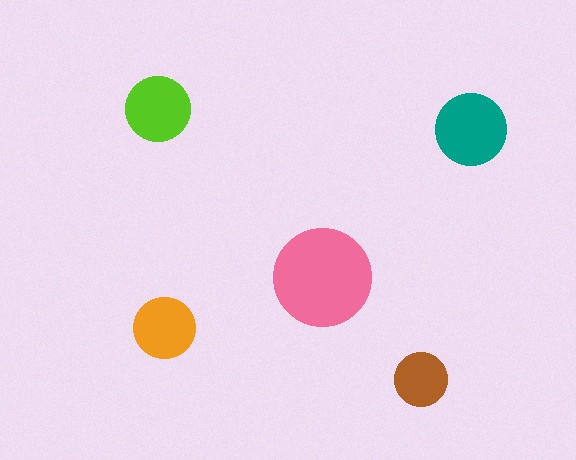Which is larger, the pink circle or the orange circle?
The pink one.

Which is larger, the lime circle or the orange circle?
The lime one.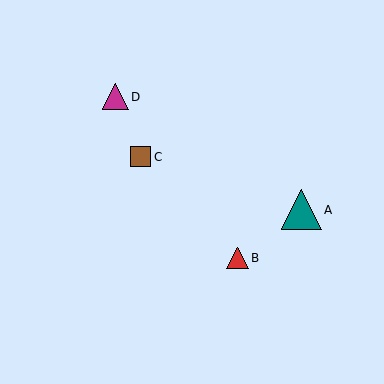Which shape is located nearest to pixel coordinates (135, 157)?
The brown square (labeled C) at (141, 157) is nearest to that location.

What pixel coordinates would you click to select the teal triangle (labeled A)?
Click at (302, 210) to select the teal triangle A.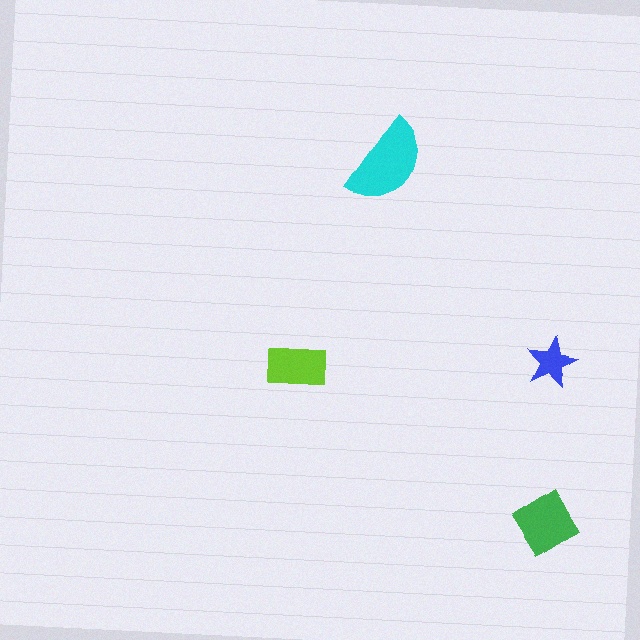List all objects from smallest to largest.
The blue star, the lime rectangle, the green diamond, the cyan semicircle.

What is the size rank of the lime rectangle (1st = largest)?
3rd.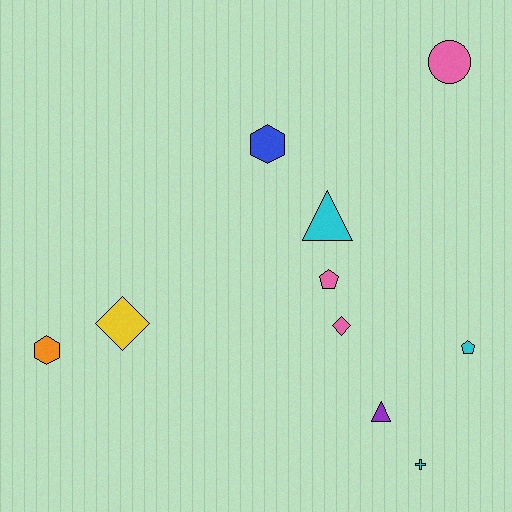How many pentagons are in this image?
There are 2 pentagons.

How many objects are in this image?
There are 10 objects.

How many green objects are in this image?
There are no green objects.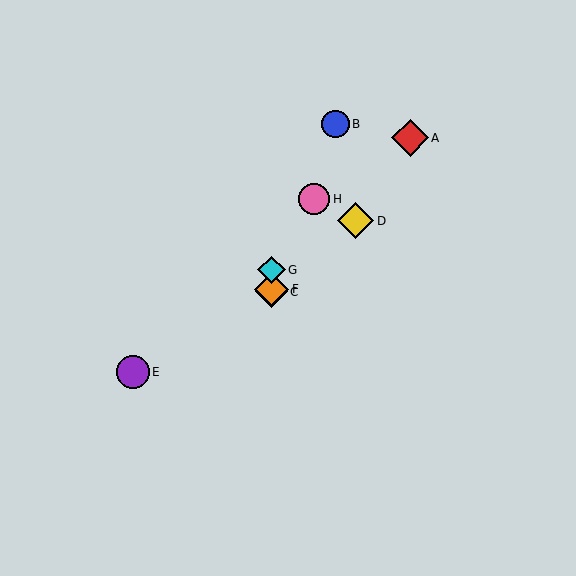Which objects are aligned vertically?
Objects C, F, G are aligned vertically.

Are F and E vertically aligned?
No, F is at x≈272 and E is at x≈133.